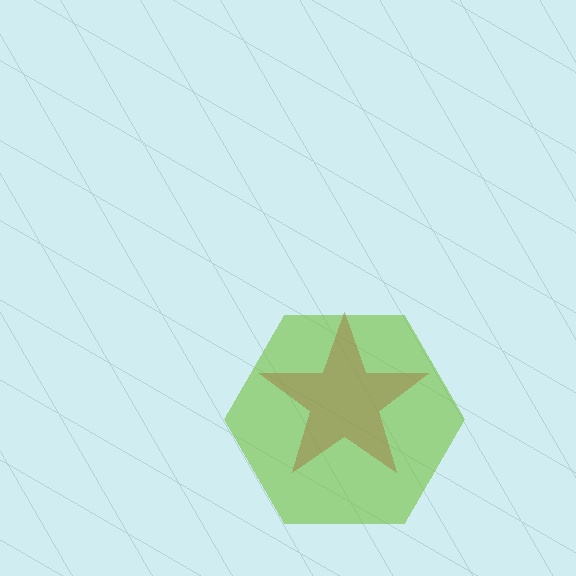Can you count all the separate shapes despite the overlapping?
Yes, there are 2 separate shapes.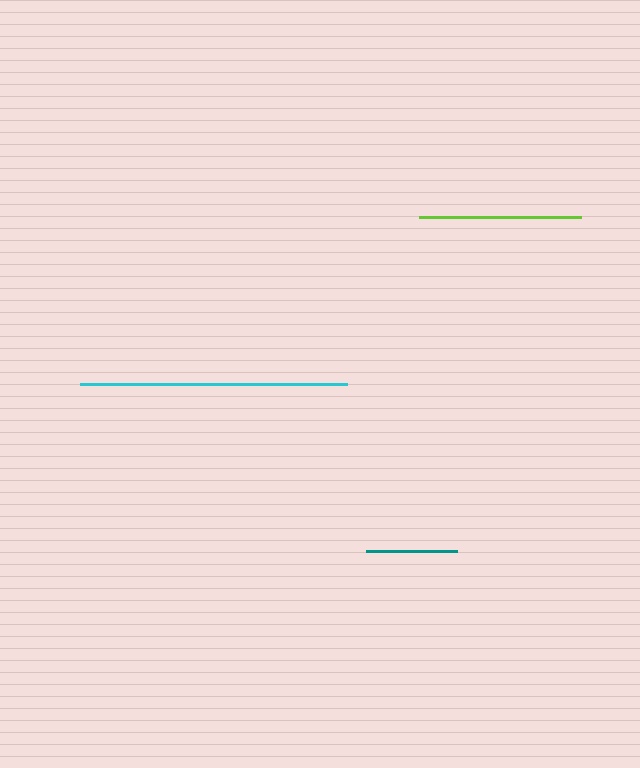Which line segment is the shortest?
The teal line is the shortest at approximately 91 pixels.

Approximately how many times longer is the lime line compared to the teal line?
The lime line is approximately 1.8 times the length of the teal line.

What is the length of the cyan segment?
The cyan segment is approximately 267 pixels long.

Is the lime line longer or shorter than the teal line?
The lime line is longer than the teal line.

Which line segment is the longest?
The cyan line is the longest at approximately 267 pixels.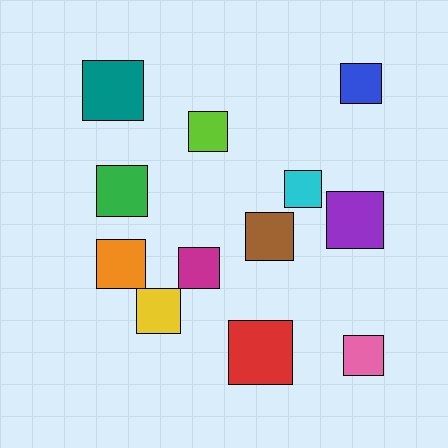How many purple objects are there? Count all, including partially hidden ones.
There is 1 purple object.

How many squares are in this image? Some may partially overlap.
There are 12 squares.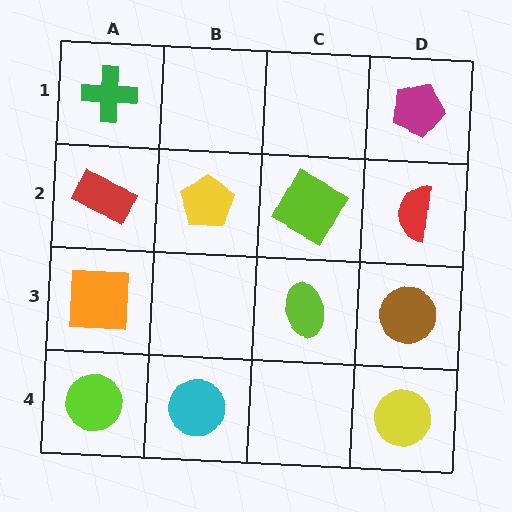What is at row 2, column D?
A red semicircle.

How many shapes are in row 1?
2 shapes.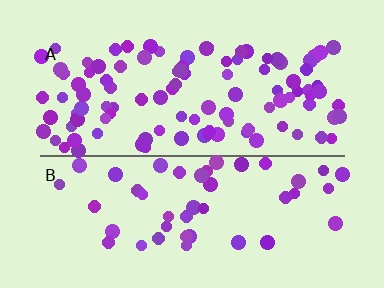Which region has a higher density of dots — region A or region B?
A (the top).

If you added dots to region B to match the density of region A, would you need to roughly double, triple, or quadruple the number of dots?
Approximately double.